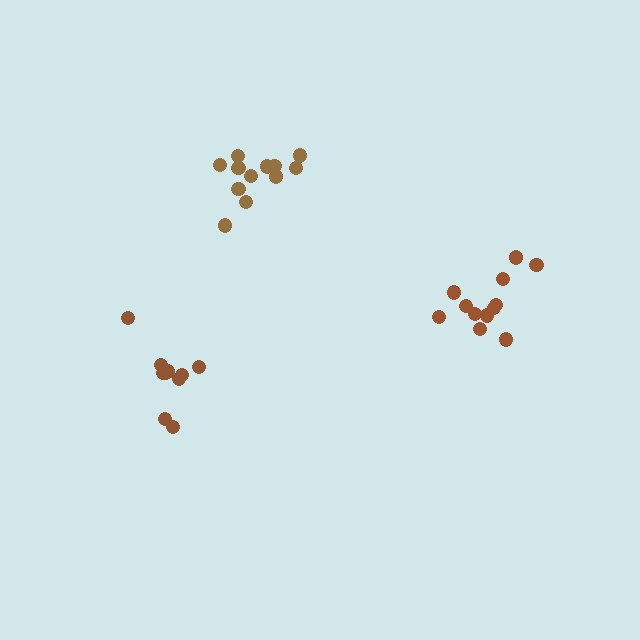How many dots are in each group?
Group 1: 12 dots, Group 2: 13 dots, Group 3: 10 dots (35 total).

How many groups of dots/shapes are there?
There are 3 groups.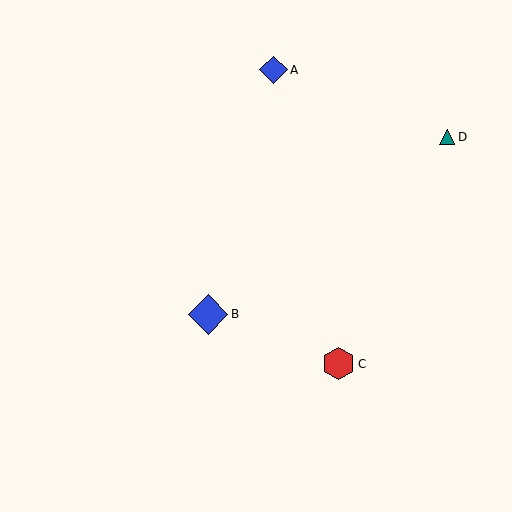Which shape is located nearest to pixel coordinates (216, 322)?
The blue diamond (labeled B) at (208, 315) is nearest to that location.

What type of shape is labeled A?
Shape A is a blue diamond.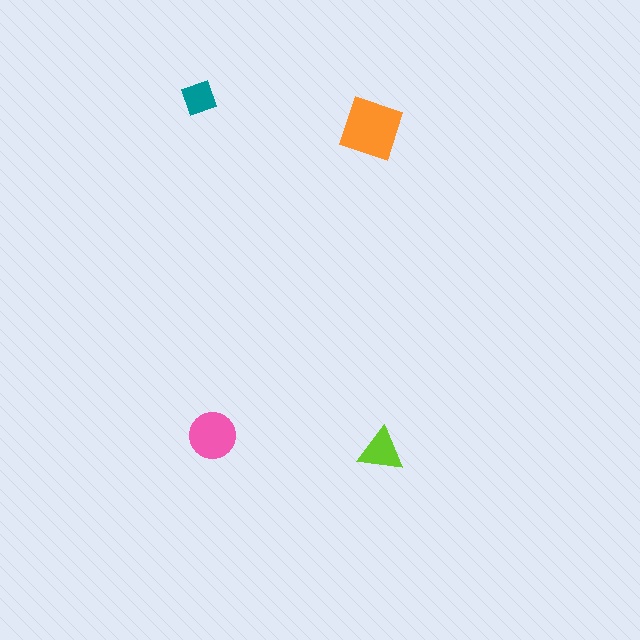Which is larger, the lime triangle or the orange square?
The orange square.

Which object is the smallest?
The teal diamond.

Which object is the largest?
The orange square.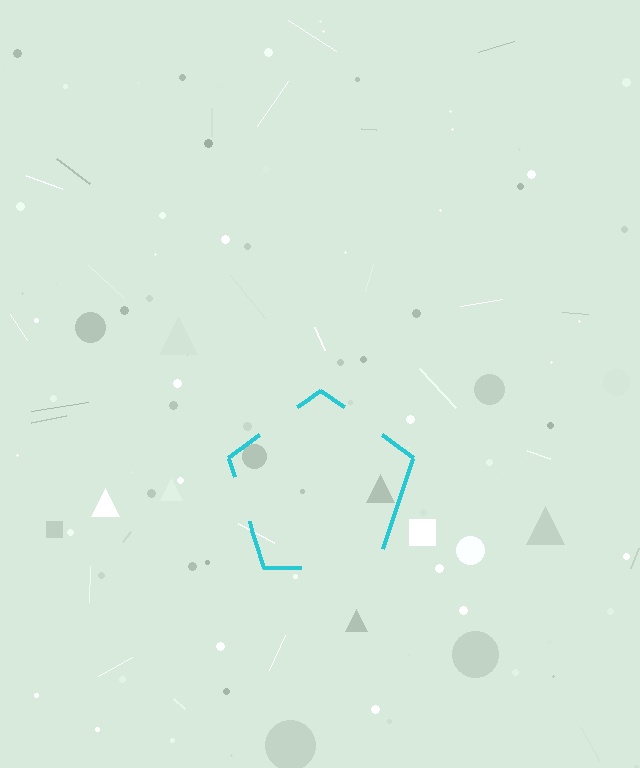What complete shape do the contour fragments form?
The contour fragments form a pentagon.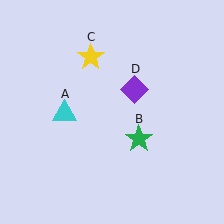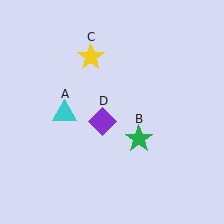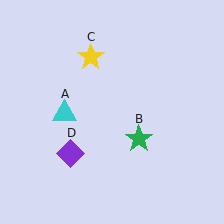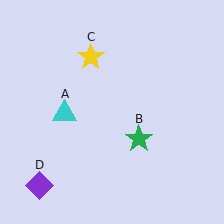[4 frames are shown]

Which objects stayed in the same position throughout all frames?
Cyan triangle (object A) and green star (object B) and yellow star (object C) remained stationary.